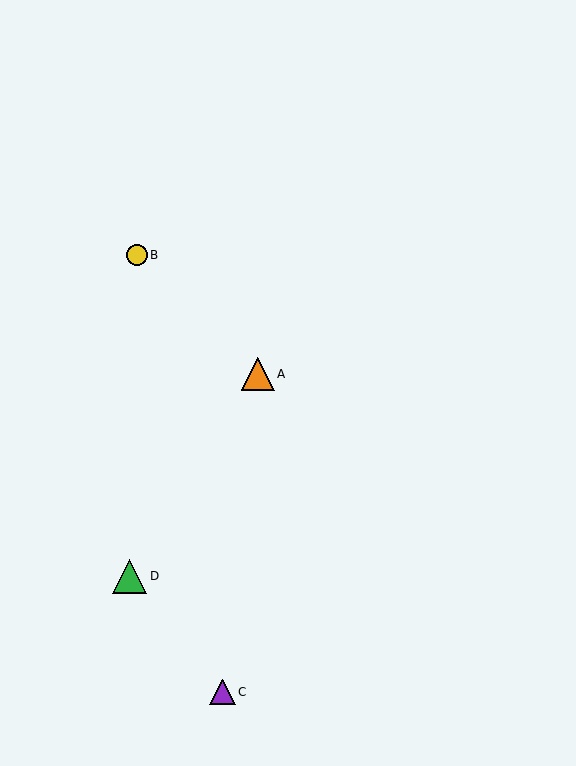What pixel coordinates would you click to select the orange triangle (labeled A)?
Click at (258, 374) to select the orange triangle A.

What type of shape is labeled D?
Shape D is a green triangle.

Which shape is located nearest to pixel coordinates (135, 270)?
The yellow circle (labeled B) at (137, 255) is nearest to that location.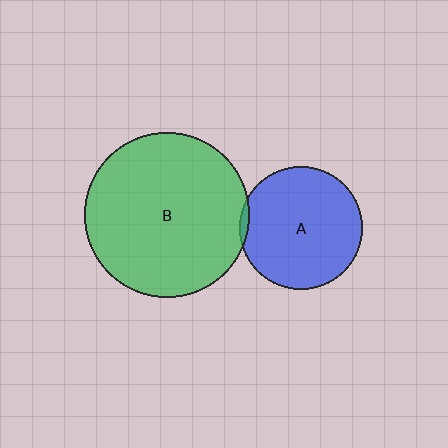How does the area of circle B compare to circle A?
Approximately 1.8 times.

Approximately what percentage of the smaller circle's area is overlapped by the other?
Approximately 5%.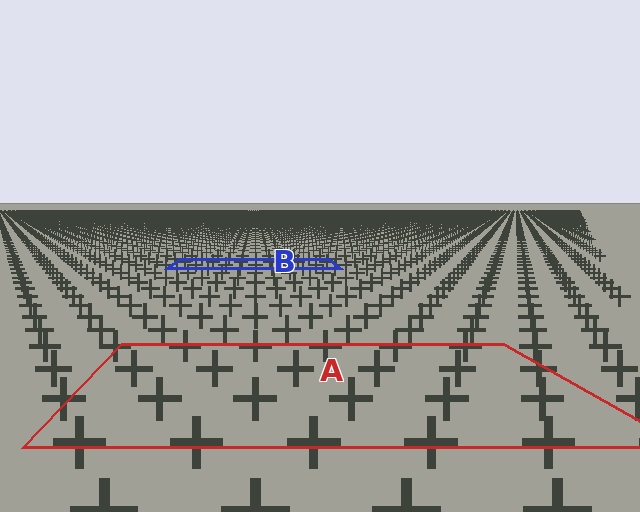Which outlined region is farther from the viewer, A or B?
Region B is farther from the viewer — the texture elements inside it appear smaller and more densely packed.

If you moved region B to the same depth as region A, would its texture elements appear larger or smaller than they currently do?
They would appear larger. At a closer depth, the same texture elements are projected at a bigger on-screen size.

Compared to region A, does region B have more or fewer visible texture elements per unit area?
Region B has more texture elements per unit area — they are packed more densely because it is farther away.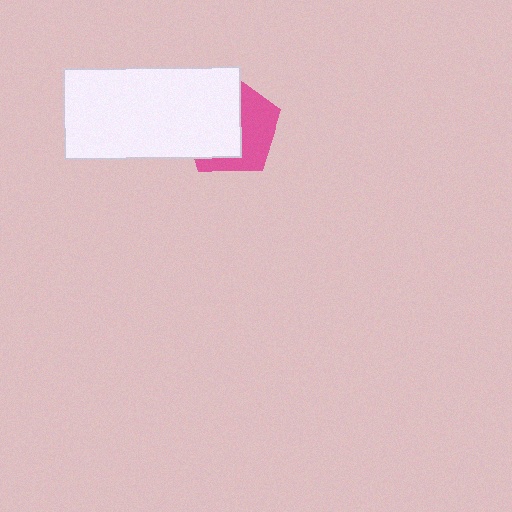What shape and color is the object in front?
The object in front is a white rectangle.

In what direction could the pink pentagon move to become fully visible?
The pink pentagon could move right. That would shift it out from behind the white rectangle entirely.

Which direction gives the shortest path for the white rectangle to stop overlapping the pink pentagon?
Moving left gives the shortest separation.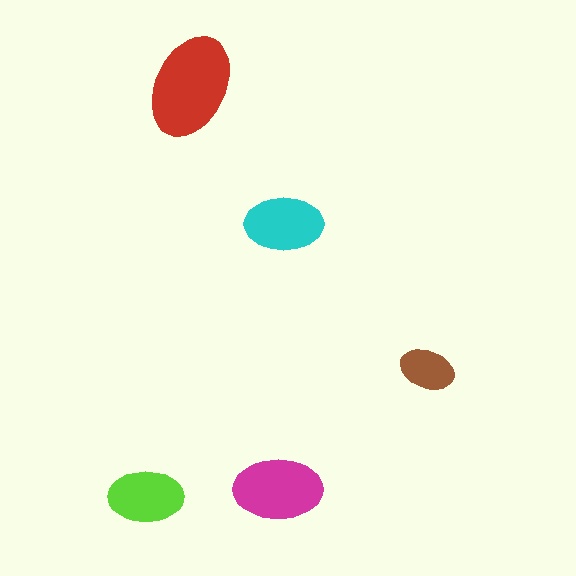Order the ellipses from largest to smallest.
the red one, the magenta one, the cyan one, the lime one, the brown one.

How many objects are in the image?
There are 5 objects in the image.